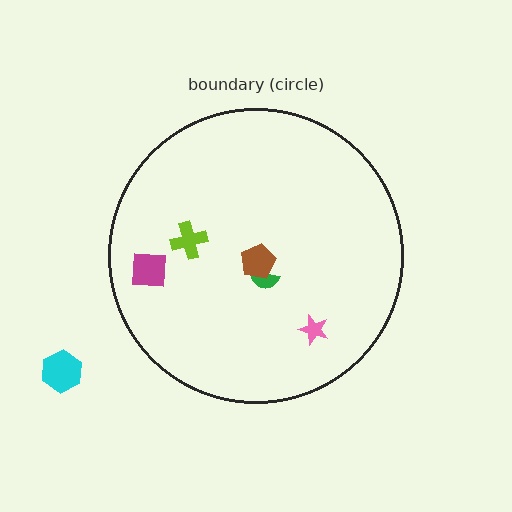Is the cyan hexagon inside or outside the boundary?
Outside.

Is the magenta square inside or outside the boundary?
Inside.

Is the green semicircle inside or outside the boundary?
Inside.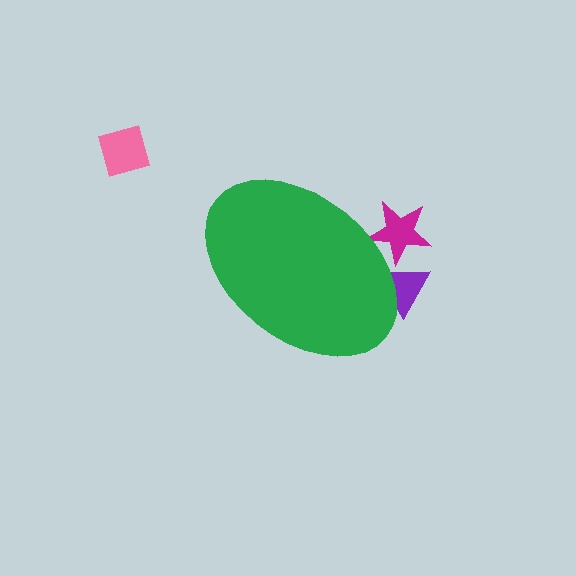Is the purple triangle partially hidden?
Yes, the purple triangle is partially hidden behind the green ellipse.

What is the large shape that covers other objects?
A green ellipse.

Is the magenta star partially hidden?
Yes, the magenta star is partially hidden behind the green ellipse.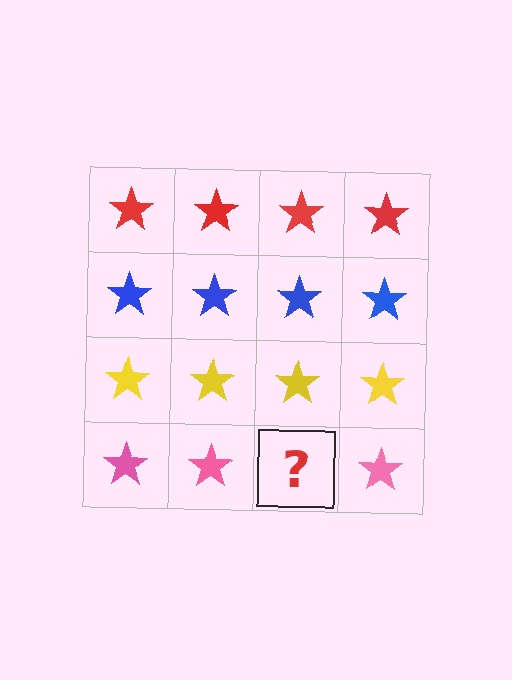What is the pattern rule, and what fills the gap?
The rule is that each row has a consistent color. The gap should be filled with a pink star.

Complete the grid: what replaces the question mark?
The question mark should be replaced with a pink star.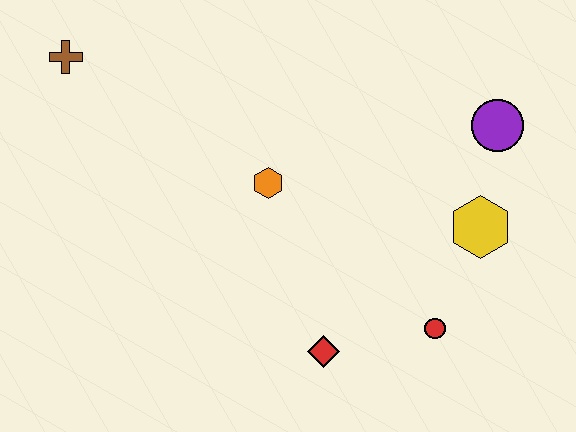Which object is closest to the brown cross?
The orange hexagon is closest to the brown cross.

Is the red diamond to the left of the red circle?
Yes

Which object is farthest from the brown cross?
The red circle is farthest from the brown cross.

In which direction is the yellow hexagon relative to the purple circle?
The yellow hexagon is below the purple circle.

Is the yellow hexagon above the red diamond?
Yes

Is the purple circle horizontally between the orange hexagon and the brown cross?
No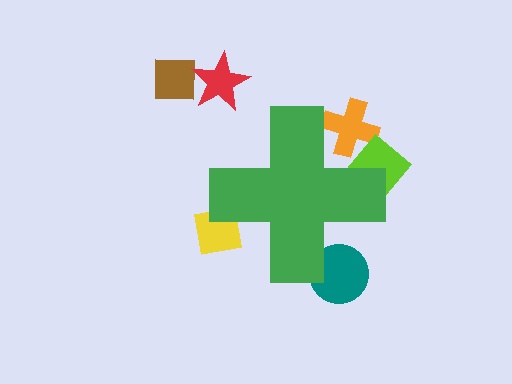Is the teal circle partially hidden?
Yes, the teal circle is partially hidden behind the green cross.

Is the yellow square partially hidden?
Yes, the yellow square is partially hidden behind the green cross.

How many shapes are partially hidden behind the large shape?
4 shapes are partially hidden.